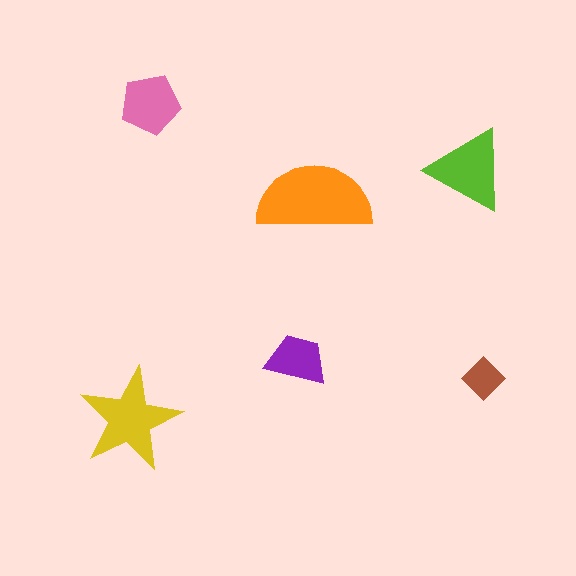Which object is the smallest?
The brown diamond.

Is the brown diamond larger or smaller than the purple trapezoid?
Smaller.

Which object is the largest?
The orange semicircle.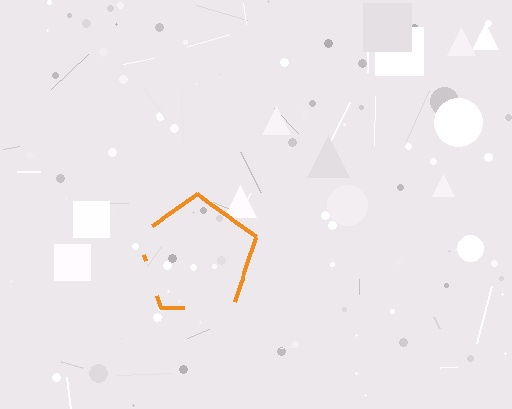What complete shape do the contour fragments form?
The contour fragments form a pentagon.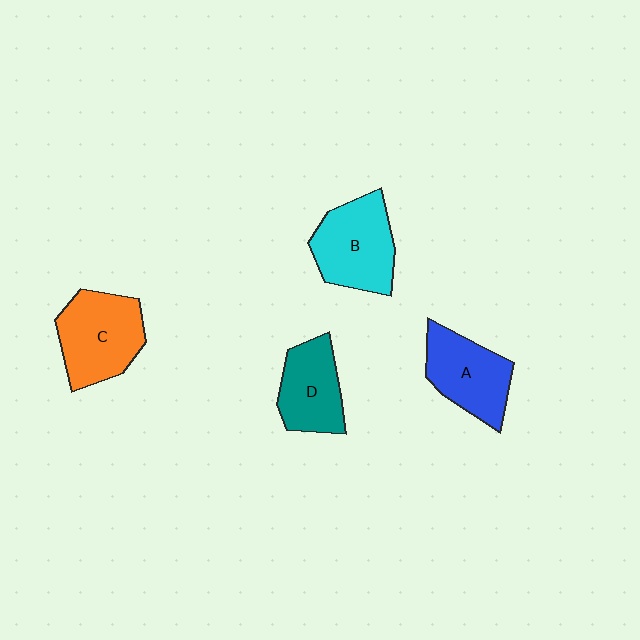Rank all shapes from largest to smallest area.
From largest to smallest: C (orange), B (cyan), A (blue), D (teal).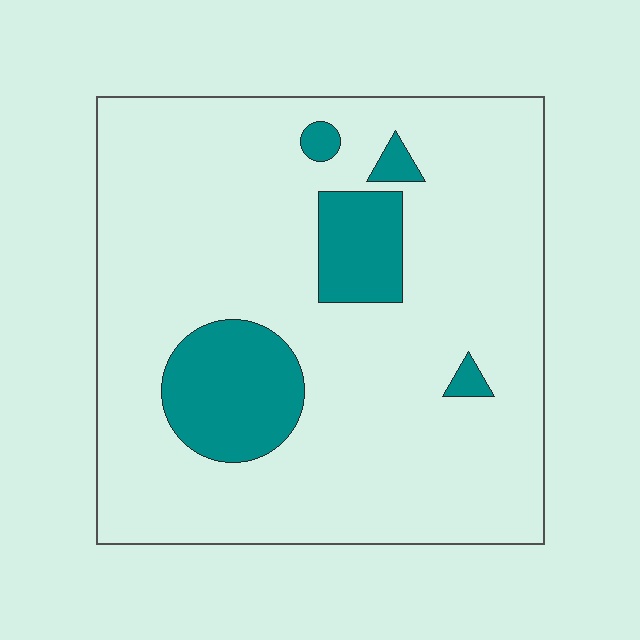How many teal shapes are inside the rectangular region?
5.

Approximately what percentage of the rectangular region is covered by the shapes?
Approximately 15%.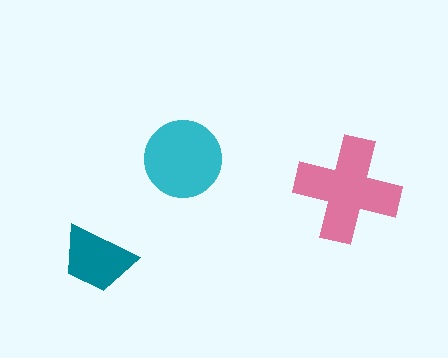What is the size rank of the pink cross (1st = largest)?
1st.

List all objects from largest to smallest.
The pink cross, the cyan circle, the teal trapezoid.